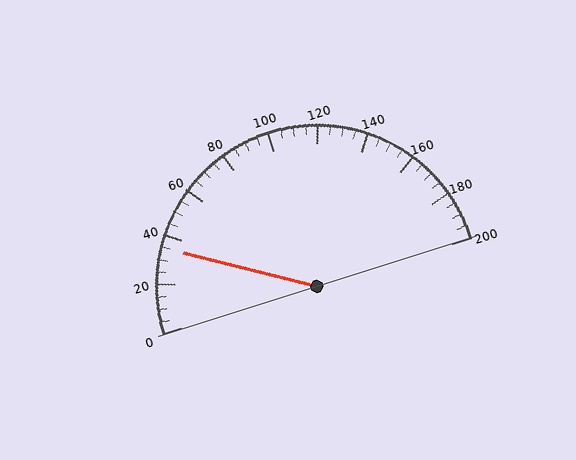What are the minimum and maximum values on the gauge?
The gauge ranges from 0 to 200.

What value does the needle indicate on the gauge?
The needle indicates approximately 35.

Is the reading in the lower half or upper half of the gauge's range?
The reading is in the lower half of the range (0 to 200).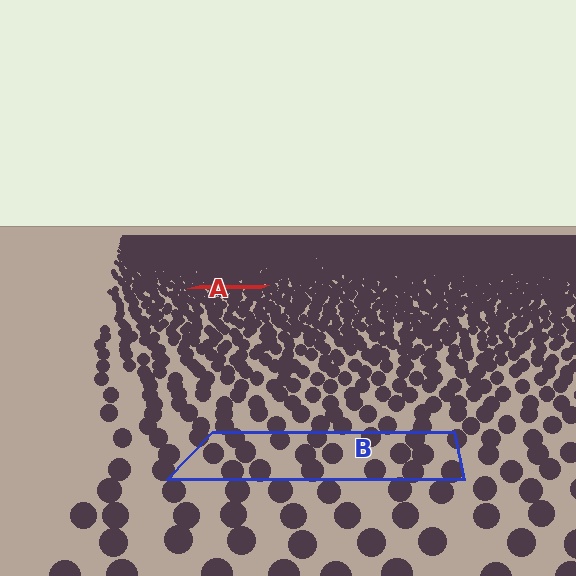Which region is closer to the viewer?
Region B is closer. The texture elements there are larger and more spread out.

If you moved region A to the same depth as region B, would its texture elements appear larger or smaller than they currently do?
They would appear larger. At a closer depth, the same texture elements are projected at a bigger on-screen size.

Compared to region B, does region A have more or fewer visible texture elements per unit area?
Region A has more texture elements per unit area — they are packed more densely because it is farther away.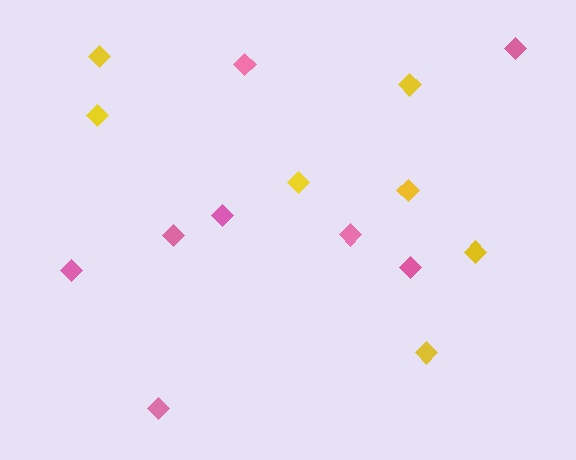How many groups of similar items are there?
There are 2 groups: one group of yellow diamonds (7) and one group of pink diamonds (8).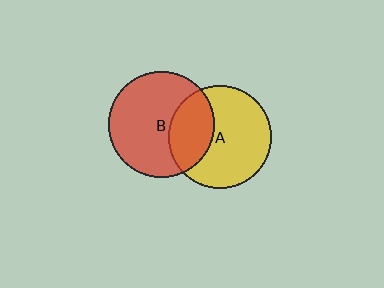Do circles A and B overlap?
Yes.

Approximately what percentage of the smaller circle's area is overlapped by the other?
Approximately 30%.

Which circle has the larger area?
Circle B (red).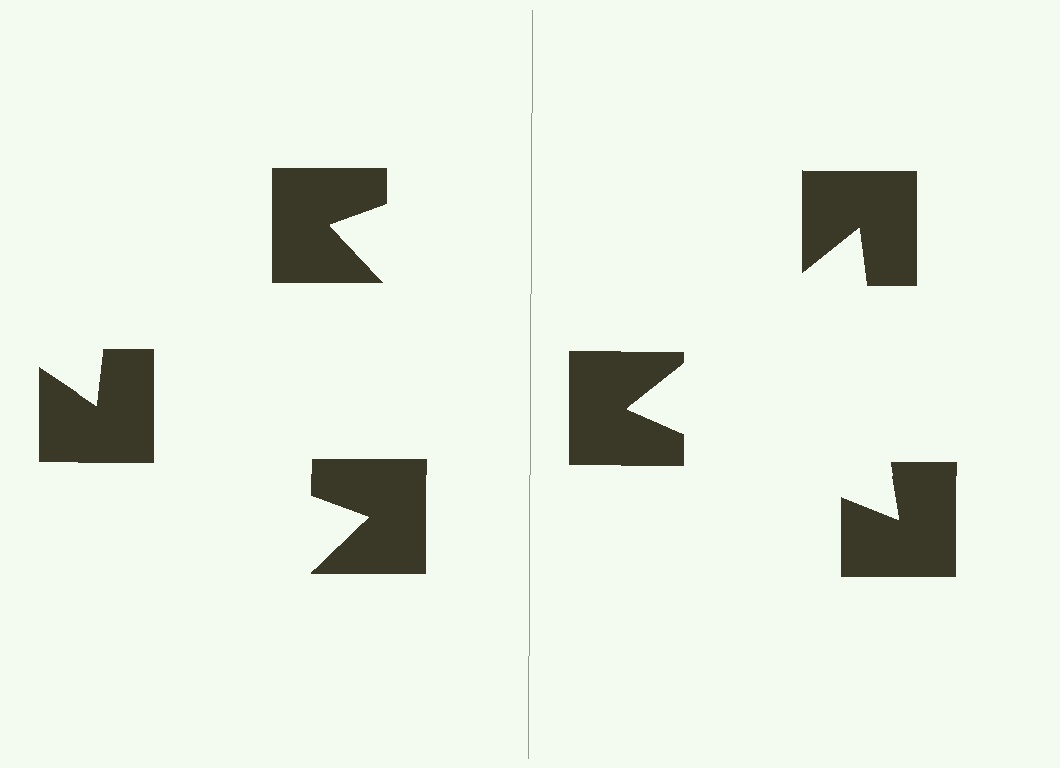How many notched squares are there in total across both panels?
6 — 3 on each side.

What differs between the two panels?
The notched squares are positioned identically on both sides; only the wedge orientations differ. On the right they align to a triangle; on the left they are misaligned.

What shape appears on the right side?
An illusory triangle.